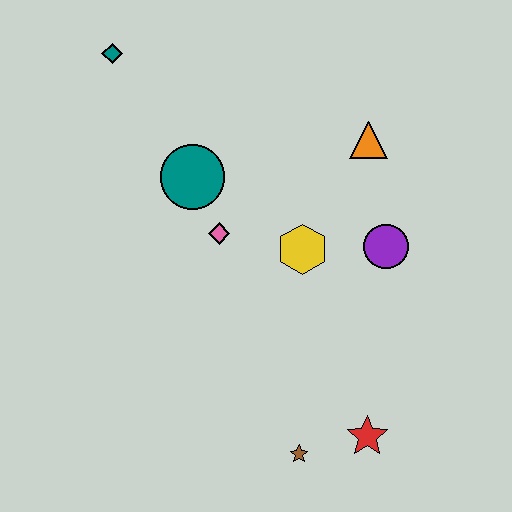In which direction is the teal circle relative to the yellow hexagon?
The teal circle is to the left of the yellow hexagon.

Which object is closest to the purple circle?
The yellow hexagon is closest to the purple circle.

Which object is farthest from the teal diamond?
The red star is farthest from the teal diamond.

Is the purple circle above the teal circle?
No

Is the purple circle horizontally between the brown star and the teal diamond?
No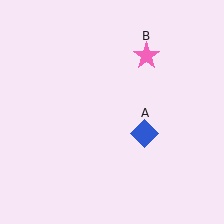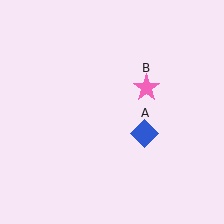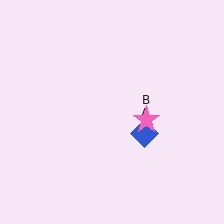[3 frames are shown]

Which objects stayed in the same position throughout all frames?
Blue diamond (object A) remained stationary.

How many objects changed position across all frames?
1 object changed position: pink star (object B).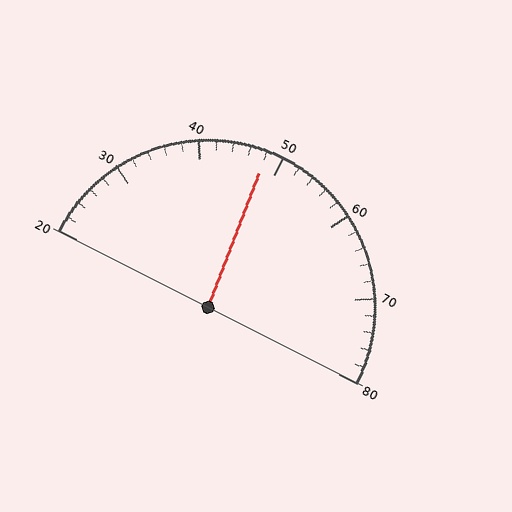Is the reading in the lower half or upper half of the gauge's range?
The reading is in the lower half of the range (20 to 80).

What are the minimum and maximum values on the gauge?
The gauge ranges from 20 to 80.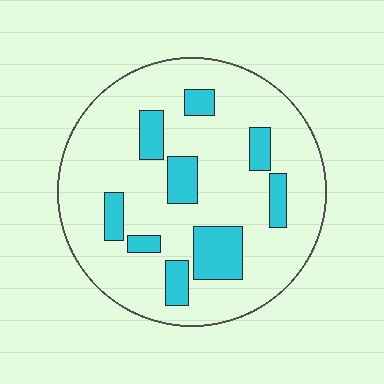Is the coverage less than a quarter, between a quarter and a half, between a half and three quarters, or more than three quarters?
Less than a quarter.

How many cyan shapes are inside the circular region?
9.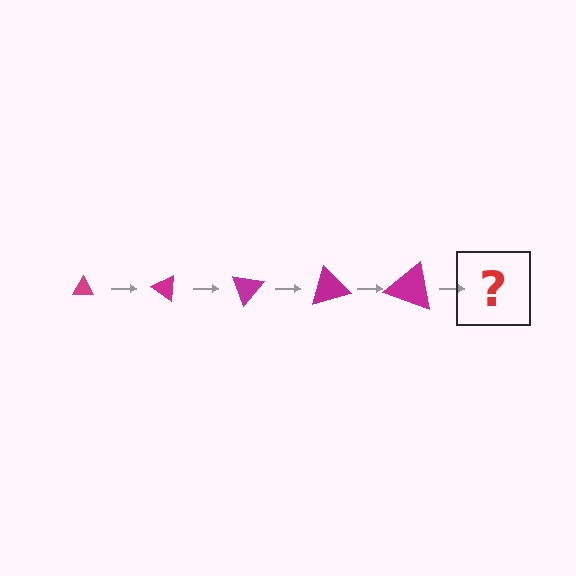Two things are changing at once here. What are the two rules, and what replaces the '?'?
The two rules are that the triangle grows larger each step and it rotates 35 degrees each step. The '?' should be a triangle, larger than the previous one and rotated 175 degrees from the start.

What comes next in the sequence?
The next element should be a triangle, larger than the previous one and rotated 175 degrees from the start.